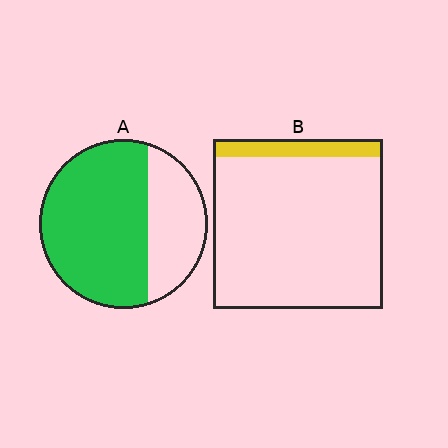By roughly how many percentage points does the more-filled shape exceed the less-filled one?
By roughly 60 percentage points (A over B).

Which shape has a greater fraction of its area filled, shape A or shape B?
Shape A.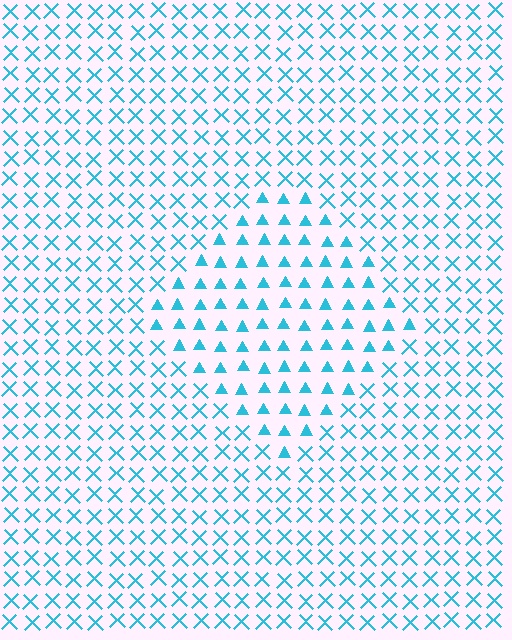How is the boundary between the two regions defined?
The boundary is defined by a change in element shape: triangles inside vs. X marks outside. All elements share the same color and spacing.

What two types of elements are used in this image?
The image uses triangles inside the diamond region and X marks outside it.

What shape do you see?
I see a diamond.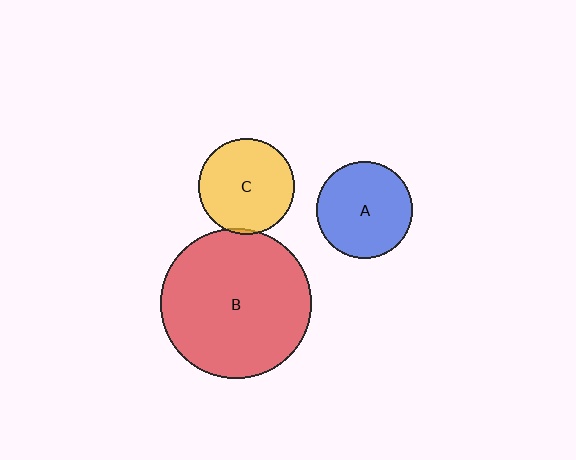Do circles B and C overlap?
Yes.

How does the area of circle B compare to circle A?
Approximately 2.4 times.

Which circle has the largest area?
Circle B (red).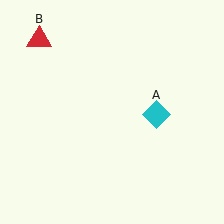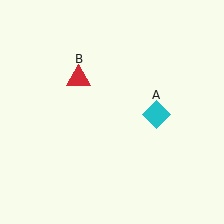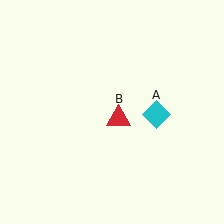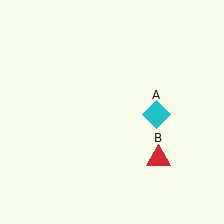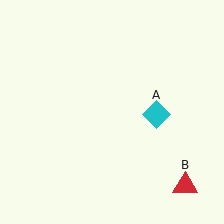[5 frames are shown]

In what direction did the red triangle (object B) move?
The red triangle (object B) moved down and to the right.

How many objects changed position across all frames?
1 object changed position: red triangle (object B).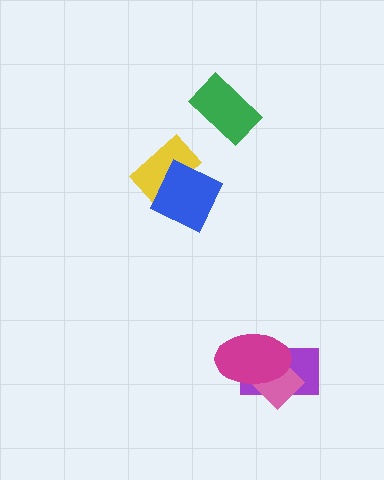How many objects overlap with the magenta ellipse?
2 objects overlap with the magenta ellipse.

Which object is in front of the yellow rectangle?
The blue diamond is in front of the yellow rectangle.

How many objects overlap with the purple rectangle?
2 objects overlap with the purple rectangle.